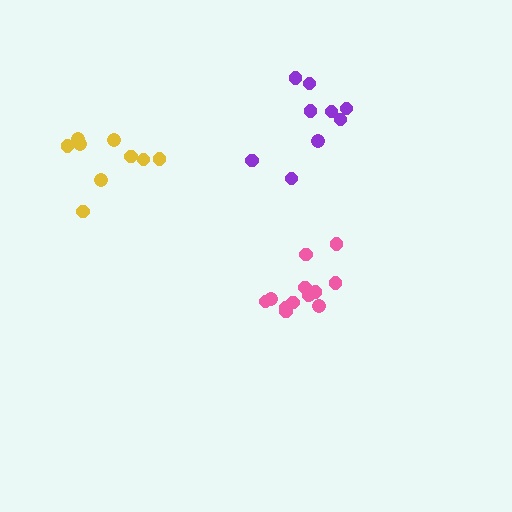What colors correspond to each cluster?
The clusters are colored: pink, purple, yellow.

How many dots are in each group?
Group 1: 13 dots, Group 2: 9 dots, Group 3: 9 dots (31 total).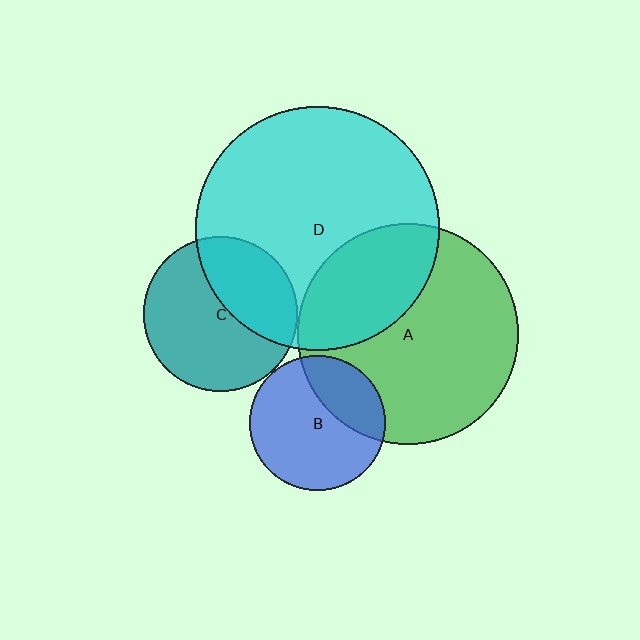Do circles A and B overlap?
Yes.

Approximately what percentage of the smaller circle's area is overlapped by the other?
Approximately 30%.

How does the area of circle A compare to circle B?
Approximately 2.7 times.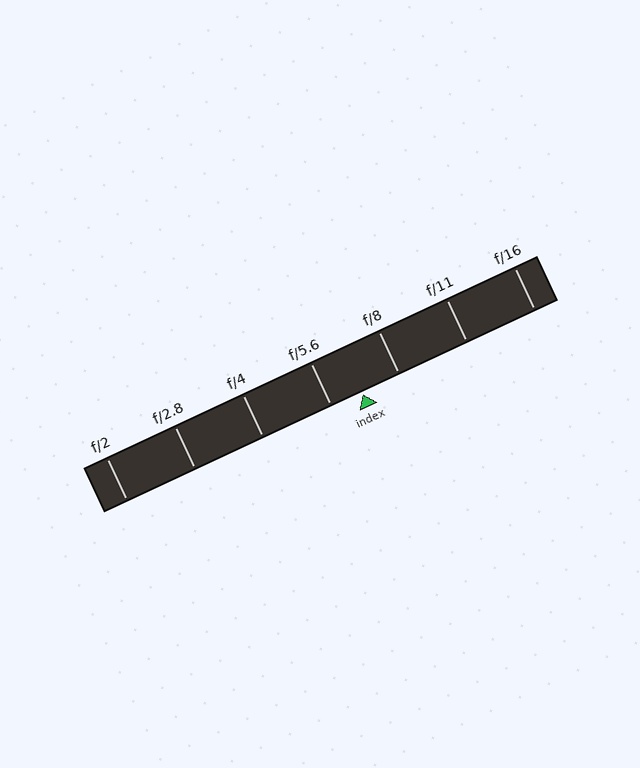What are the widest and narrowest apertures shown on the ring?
The widest aperture shown is f/2 and the narrowest is f/16.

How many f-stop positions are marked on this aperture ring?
There are 7 f-stop positions marked.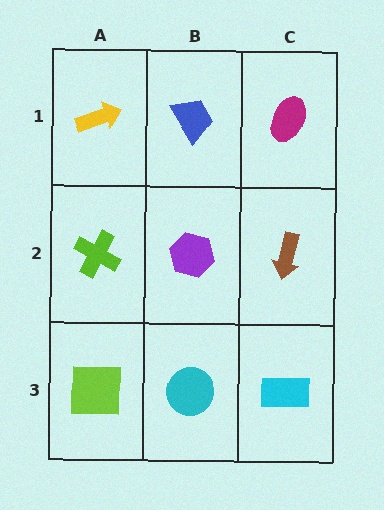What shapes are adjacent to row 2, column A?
A yellow arrow (row 1, column A), a lime square (row 3, column A), a purple hexagon (row 2, column B).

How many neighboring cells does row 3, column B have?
3.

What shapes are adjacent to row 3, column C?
A brown arrow (row 2, column C), a cyan circle (row 3, column B).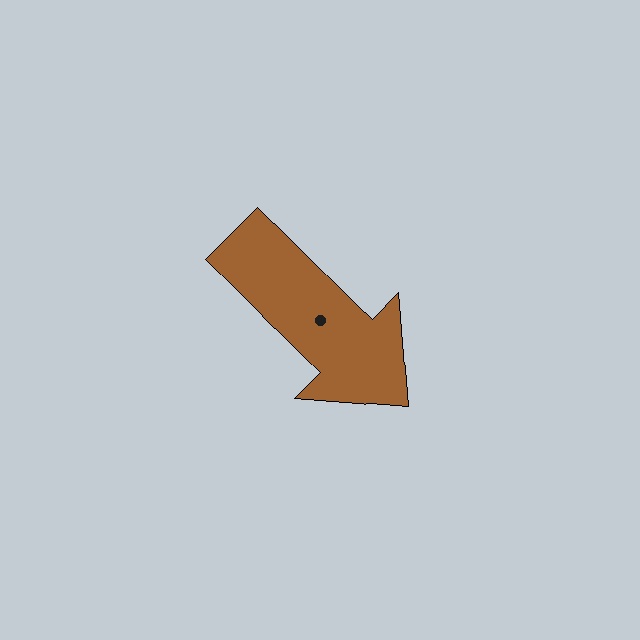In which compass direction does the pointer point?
Southeast.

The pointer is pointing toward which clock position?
Roughly 5 o'clock.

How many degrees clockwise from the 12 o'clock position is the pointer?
Approximately 135 degrees.